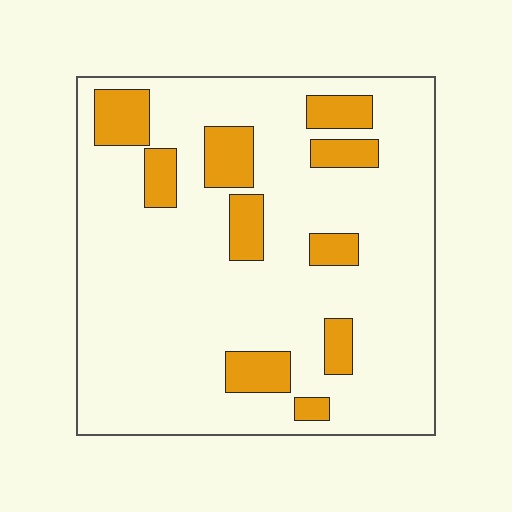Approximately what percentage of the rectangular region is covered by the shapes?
Approximately 15%.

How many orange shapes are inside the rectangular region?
10.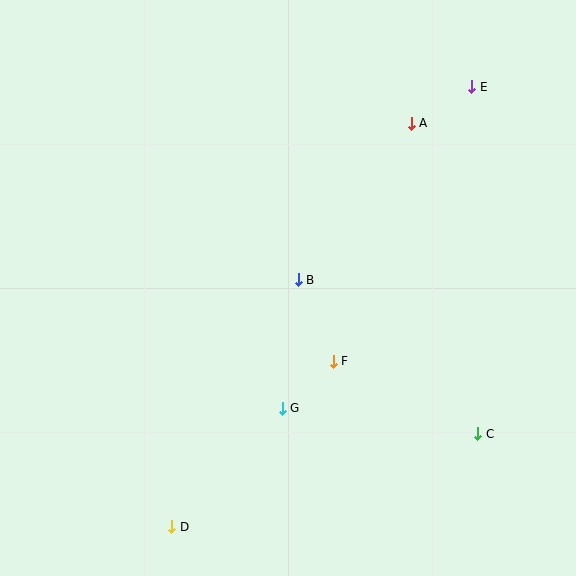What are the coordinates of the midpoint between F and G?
The midpoint between F and G is at (308, 385).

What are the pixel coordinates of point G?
Point G is at (282, 408).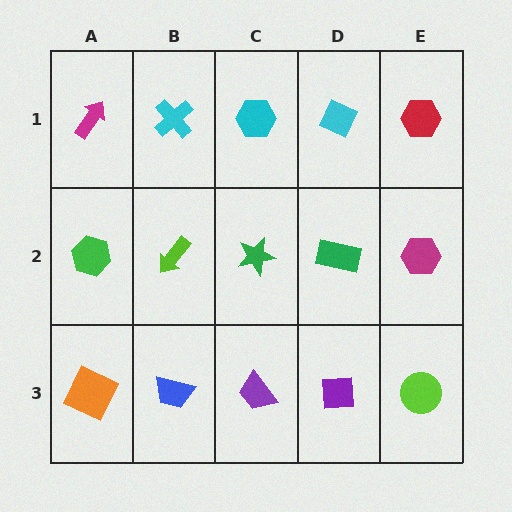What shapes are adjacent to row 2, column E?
A red hexagon (row 1, column E), a lime circle (row 3, column E), a green rectangle (row 2, column D).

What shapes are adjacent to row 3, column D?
A green rectangle (row 2, column D), a purple trapezoid (row 3, column C), a lime circle (row 3, column E).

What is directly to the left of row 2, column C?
A lime arrow.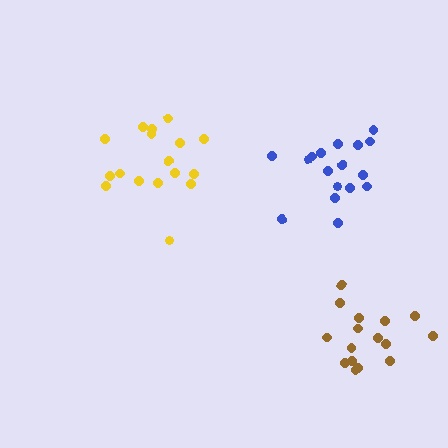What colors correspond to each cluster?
The clusters are colored: yellow, brown, blue.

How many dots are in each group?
Group 1: 17 dots, Group 2: 16 dots, Group 3: 17 dots (50 total).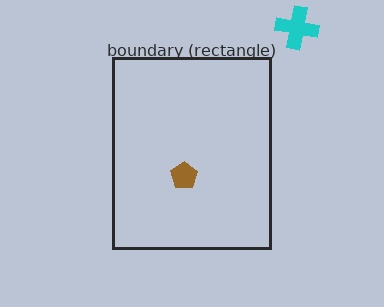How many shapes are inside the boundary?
1 inside, 1 outside.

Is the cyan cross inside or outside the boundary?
Outside.